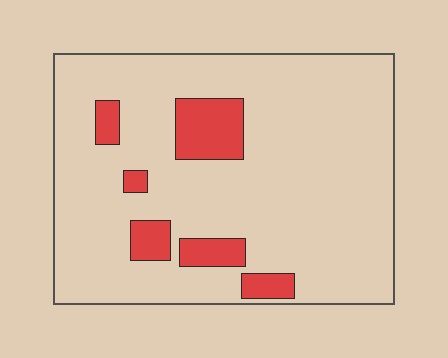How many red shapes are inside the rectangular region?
6.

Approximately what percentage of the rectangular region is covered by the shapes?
Approximately 15%.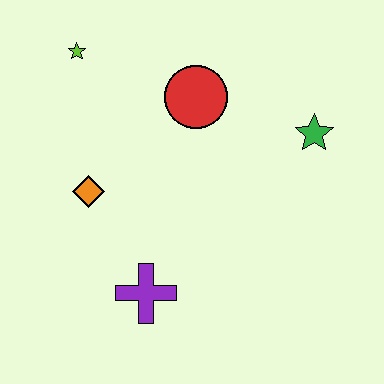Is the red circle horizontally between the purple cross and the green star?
Yes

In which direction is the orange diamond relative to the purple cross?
The orange diamond is above the purple cross.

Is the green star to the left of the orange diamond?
No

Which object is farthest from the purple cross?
The lime star is farthest from the purple cross.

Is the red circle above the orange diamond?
Yes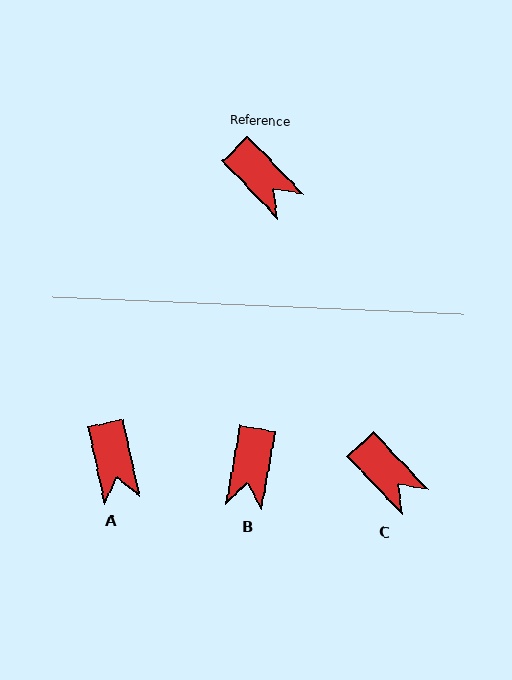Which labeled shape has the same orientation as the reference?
C.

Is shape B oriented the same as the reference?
No, it is off by about 53 degrees.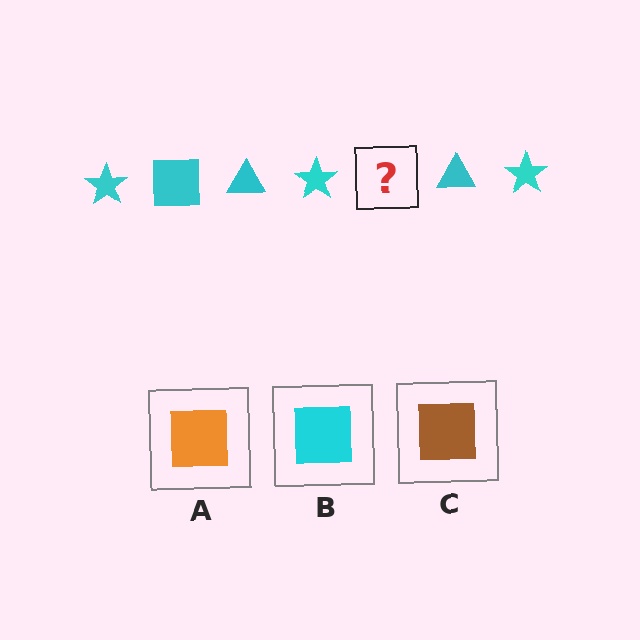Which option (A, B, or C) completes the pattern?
B.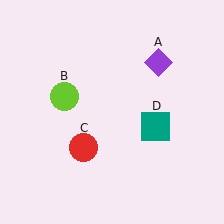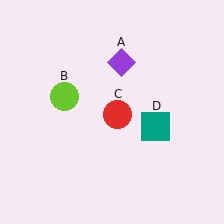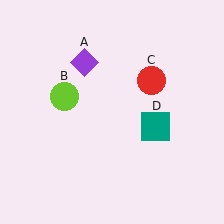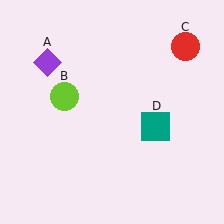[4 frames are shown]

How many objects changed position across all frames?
2 objects changed position: purple diamond (object A), red circle (object C).